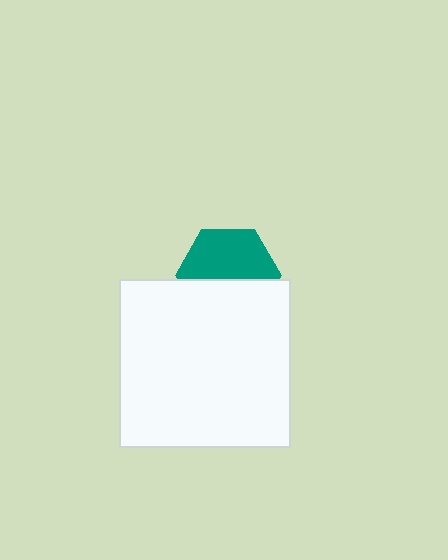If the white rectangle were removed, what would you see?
You would see the complete teal hexagon.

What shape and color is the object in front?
The object in front is a white rectangle.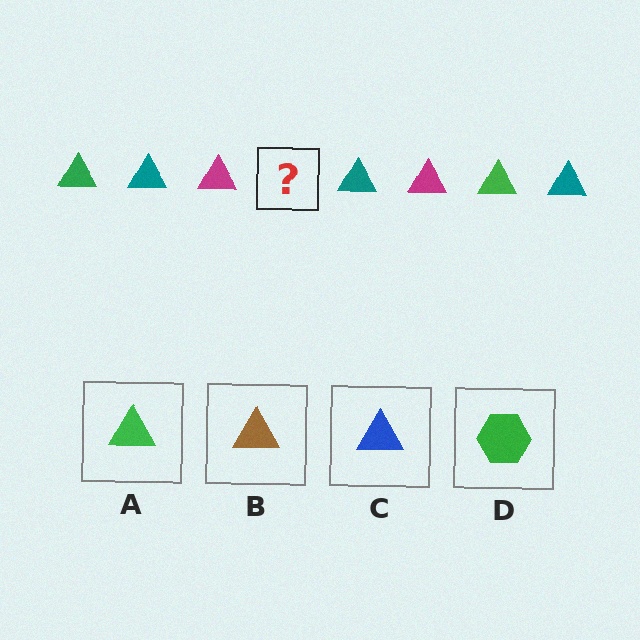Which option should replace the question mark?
Option A.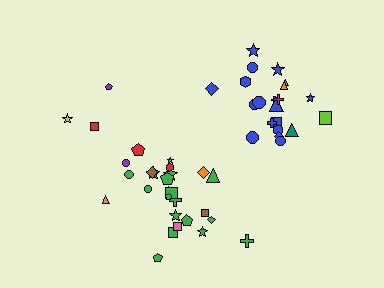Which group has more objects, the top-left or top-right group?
The top-right group.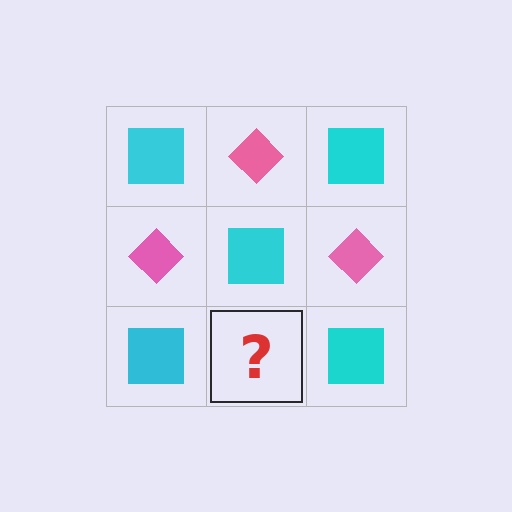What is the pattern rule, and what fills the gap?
The rule is that it alternates cyan square and pink diamond in a checkerboard pattern. The gap should be filled with a pink diamond.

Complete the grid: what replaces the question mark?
The question mark should be replaced with a pink diamond.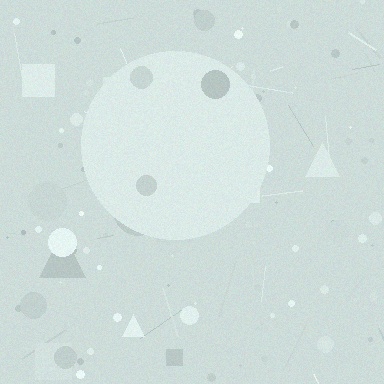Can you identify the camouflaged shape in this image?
The camouflaged shape is a circle.